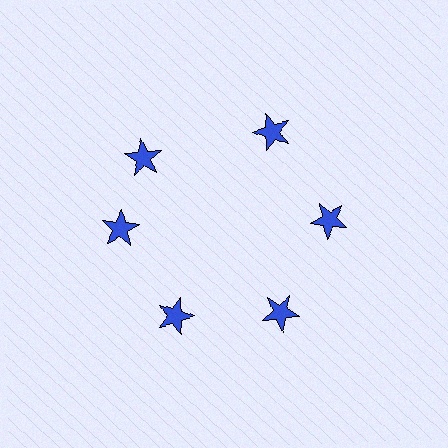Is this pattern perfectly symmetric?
No. The 6 blue stars are arranged in a ring, but one element near the 11 o'clock position is rotated out of alignment along the ring, breaking the 6-fold rotational symmetry.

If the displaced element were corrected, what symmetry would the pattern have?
It would have 6-fold rotational symmetry — the pattern would map onto itself every 60 degrees.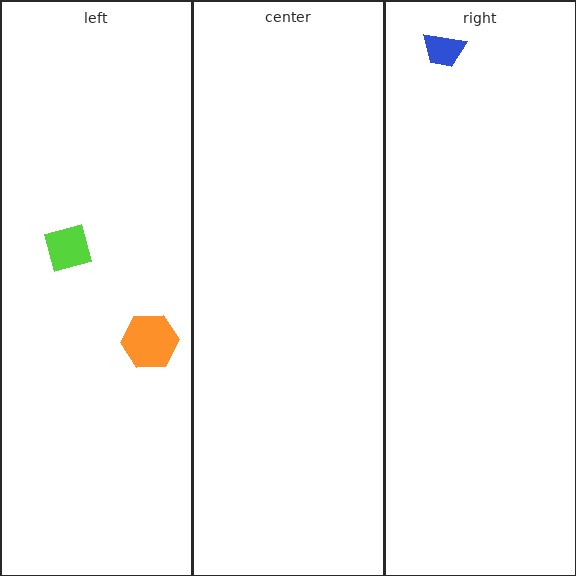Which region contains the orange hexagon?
The left region.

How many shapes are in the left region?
2.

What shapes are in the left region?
The lime diamond, the orange hexagon.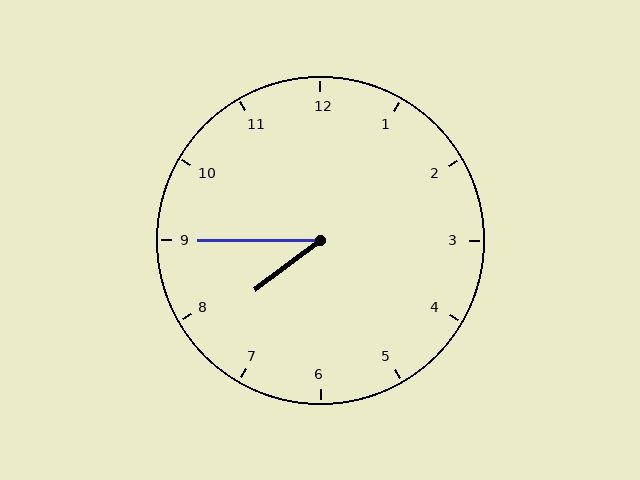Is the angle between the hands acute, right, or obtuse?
It is acute.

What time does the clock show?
7:45.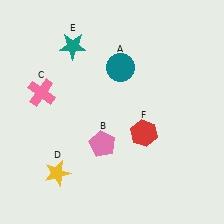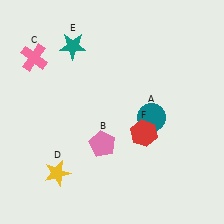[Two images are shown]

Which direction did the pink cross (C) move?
The pink cross (C) moved up.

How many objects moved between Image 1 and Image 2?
2 objects moved between the two images.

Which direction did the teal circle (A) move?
The teal circle (A) moved down.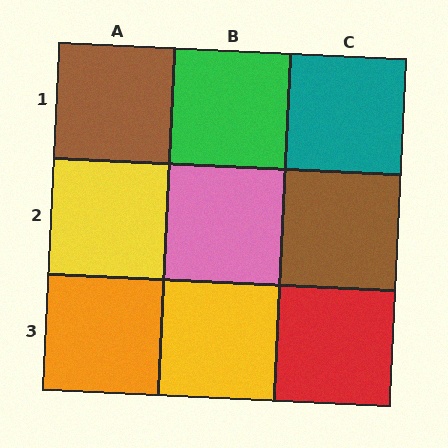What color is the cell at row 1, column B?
Green.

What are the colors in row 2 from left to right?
Yellow, pink, brown.